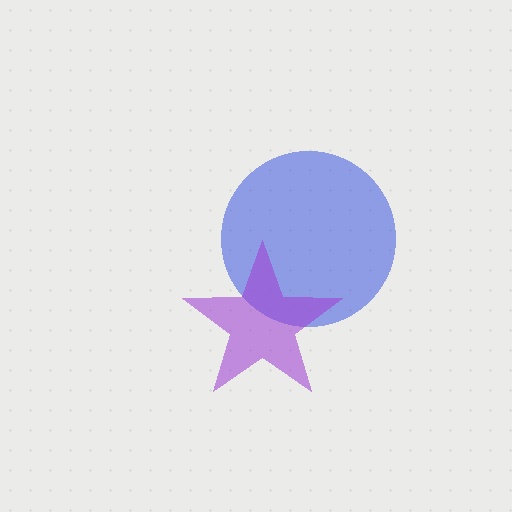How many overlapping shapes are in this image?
There are 2 overlapping shapes in the image.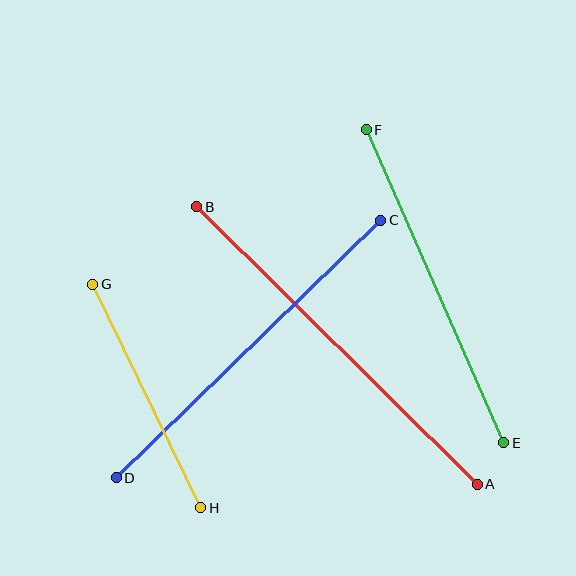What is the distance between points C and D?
The distance is approximately 369 pixels.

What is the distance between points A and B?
The distance is approximately 395 pixels.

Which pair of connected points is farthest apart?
Points A and B are farthest apart.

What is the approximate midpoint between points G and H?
The midpoint is at approximately (147, 396) pixels.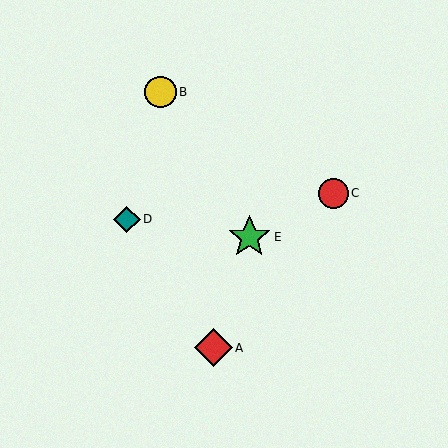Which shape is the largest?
The green star (labeled E) is the largest.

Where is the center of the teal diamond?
The center of the teal diamond is at (127, 219).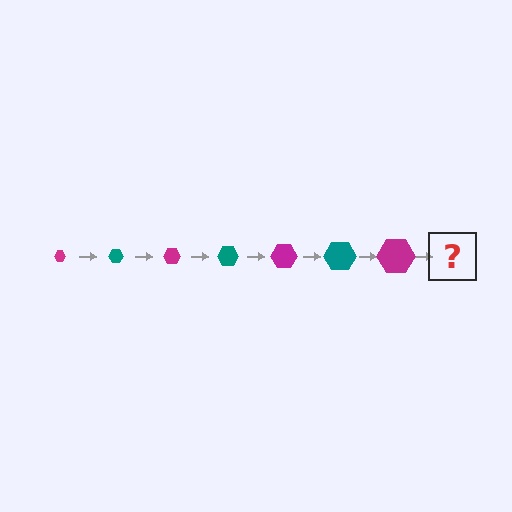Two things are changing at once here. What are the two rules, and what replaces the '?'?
The two rules are that the hexagon grows larger each step and the color cycles through magenta and teal. The '?' should be a teal hexagon, larger than the previous one.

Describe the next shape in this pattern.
It should be a teal hexagon, larger than the previous one.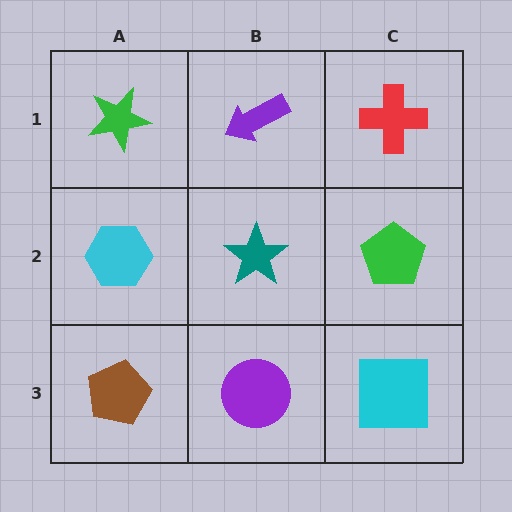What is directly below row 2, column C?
A cyan square.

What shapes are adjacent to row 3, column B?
A teal star (row 2, column B), a brown pentagon (row 3, column A), a cyan square (row 3, column C).